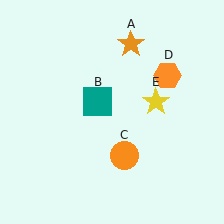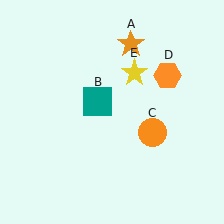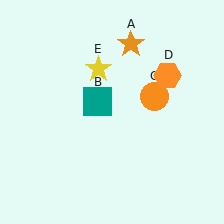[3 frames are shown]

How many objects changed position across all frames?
2 objects changed position: orange circle (object C), yellow star (object E).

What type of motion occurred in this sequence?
The orange circle (object C), yellow star (object E) rotated counterclockwise around the center of the scene.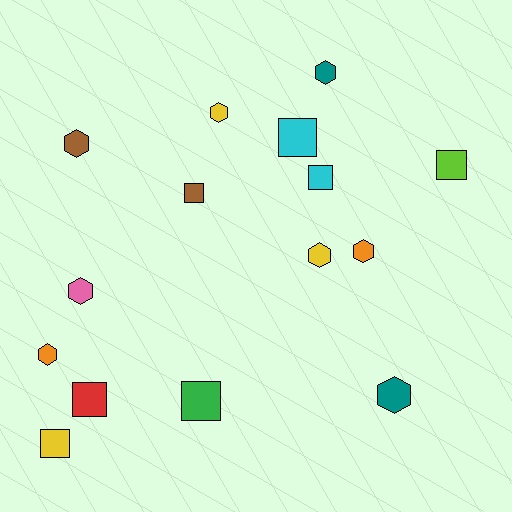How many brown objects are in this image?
There are 2 brown objects.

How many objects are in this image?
There are 15 objects.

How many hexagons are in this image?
There are 8 hexagons.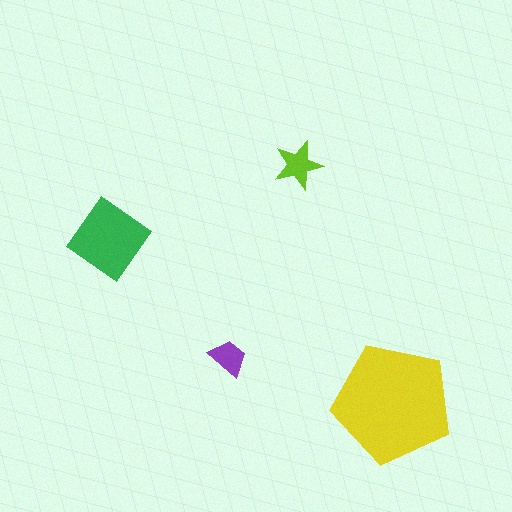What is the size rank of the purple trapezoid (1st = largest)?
4th.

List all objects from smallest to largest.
The purple trapezoid, the lime star, the green diamond, the yellow pentagon.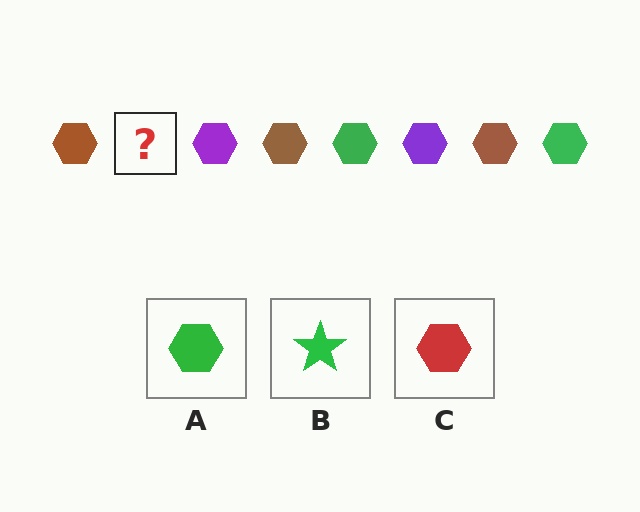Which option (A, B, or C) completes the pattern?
A.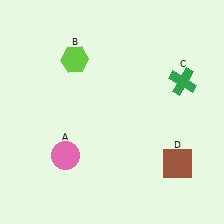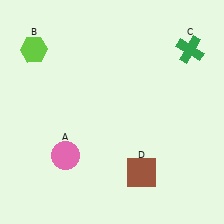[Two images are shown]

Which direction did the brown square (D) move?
The brown square (D) moved left.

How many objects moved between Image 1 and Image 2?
3 objects moved between the two images.